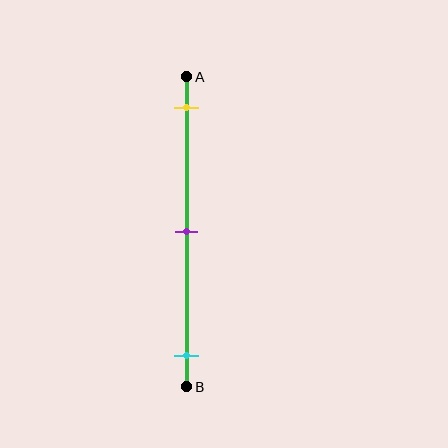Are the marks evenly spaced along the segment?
Yes, the marks are approximately evenly spaced.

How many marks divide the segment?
There are 3 marks dividing the segment.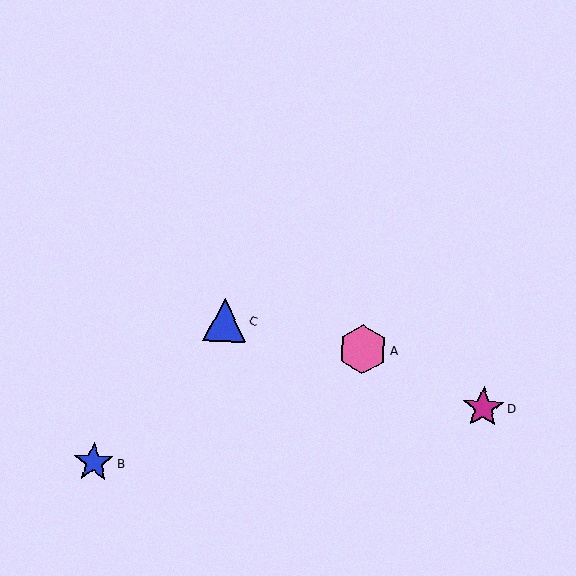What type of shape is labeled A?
Shape A is a pink hexagon.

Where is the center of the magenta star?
The center of the magenta star is at (483, 408).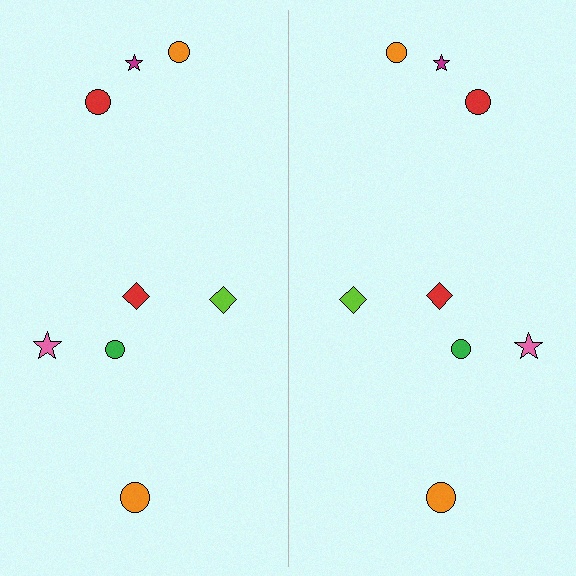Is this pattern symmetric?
Yes, this pattern has bilateral (reflection) symmetry.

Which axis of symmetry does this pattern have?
The pattern has a vertical axis of symmetry running through the center of the image.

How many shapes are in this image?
There are 16 shapes in this image.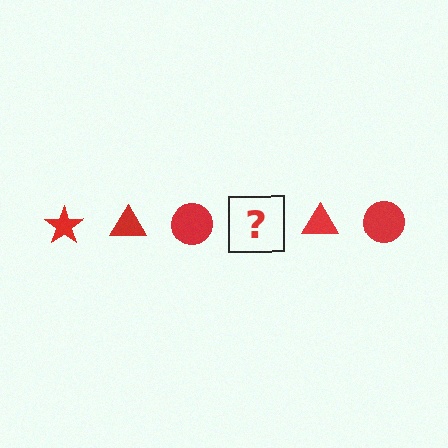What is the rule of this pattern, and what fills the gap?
The rule is that the pattern cycles through star, triangle, circle shapes in red. The gap should be filled with a red star.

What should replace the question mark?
The question mark should be replaced with a red star.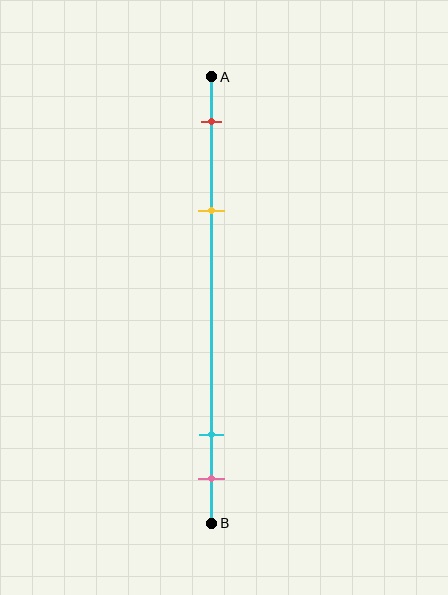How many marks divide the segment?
There are 4 marks dividing the segment.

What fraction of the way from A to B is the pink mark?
The pink mark is approximately 90% (0.9) of the way from A to B.